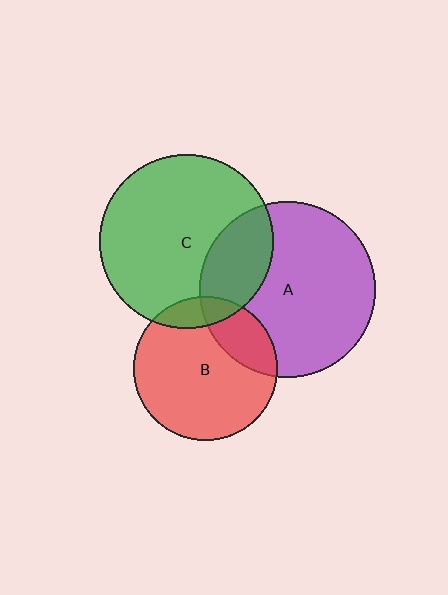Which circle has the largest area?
Circle A (purple).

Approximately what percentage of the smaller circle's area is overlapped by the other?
Approximately 20%.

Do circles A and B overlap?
Yes.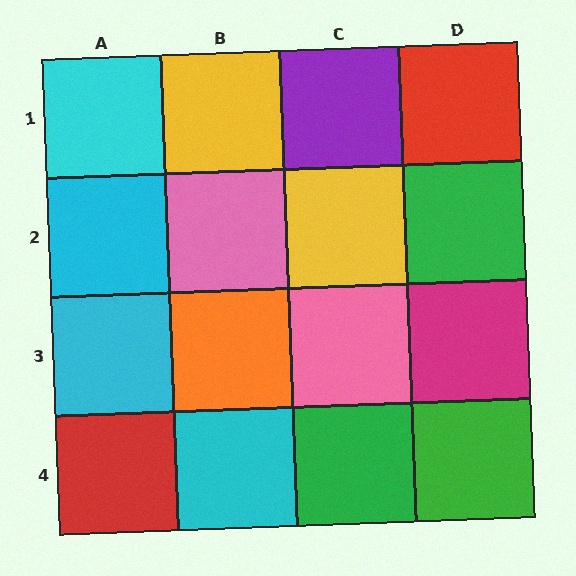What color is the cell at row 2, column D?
Green.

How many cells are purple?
1 cell is purple.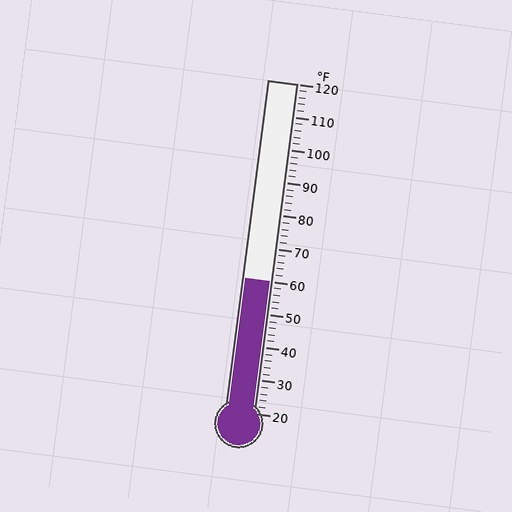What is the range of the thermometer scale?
The thermometer scale ranges from 20°F to 120°F.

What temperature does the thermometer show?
The thermometer shows approximately 60°F.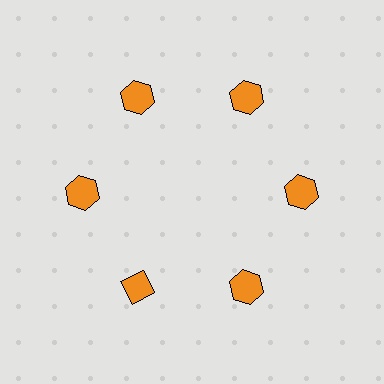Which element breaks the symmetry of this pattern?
The orange diamond at roughly the 7 o'clock position breaks the symmetry. All other shapes are orange hexagons.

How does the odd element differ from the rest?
It has a different shape: diamond instead of hexagon.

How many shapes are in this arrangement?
There are 6 shapes arranged in a ring pattern.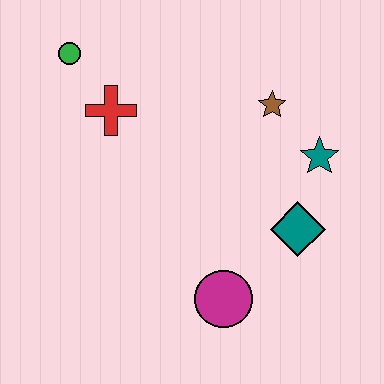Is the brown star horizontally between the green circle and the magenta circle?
No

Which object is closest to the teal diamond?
The teal star is closest to the teal diamond.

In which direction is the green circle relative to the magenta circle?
The green circle is above the magenta circle.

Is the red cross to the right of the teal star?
No